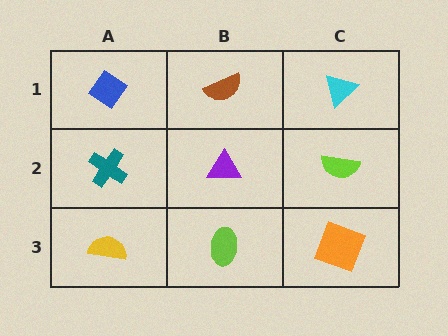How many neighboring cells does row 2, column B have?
4.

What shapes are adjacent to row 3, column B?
A purple triangle (row 2, column B), a yellow semicircle (row 3, column A), an orange square (row 3, column C).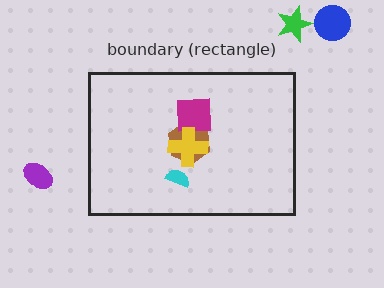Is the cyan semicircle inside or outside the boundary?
Inside.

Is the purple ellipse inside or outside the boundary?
Outside.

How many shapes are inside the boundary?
4 inside, 3 outside.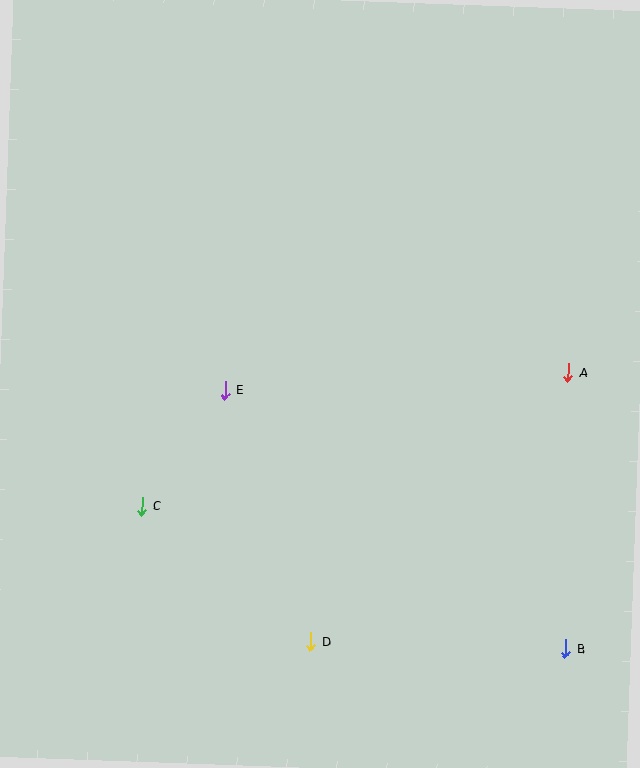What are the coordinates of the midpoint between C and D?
The midpoint between C and D is at (226, 574).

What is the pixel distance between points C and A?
The distance between C and A is 447 pixels.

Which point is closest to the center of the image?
Point E at (225, 390) is closest to the center.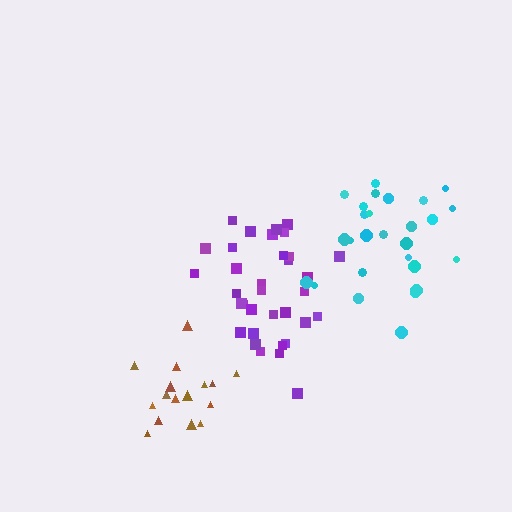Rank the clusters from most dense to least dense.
brown, purple, cyan.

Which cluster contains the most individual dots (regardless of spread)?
Purple (34).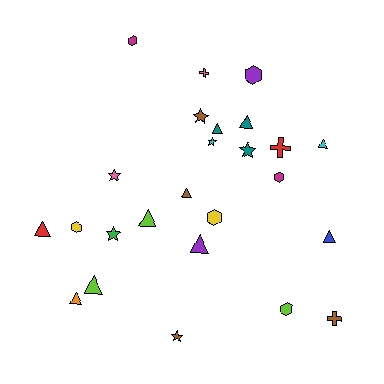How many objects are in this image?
There are 25 objects.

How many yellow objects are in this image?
There are 2 yellow objects.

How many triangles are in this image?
There are 10 triangles.